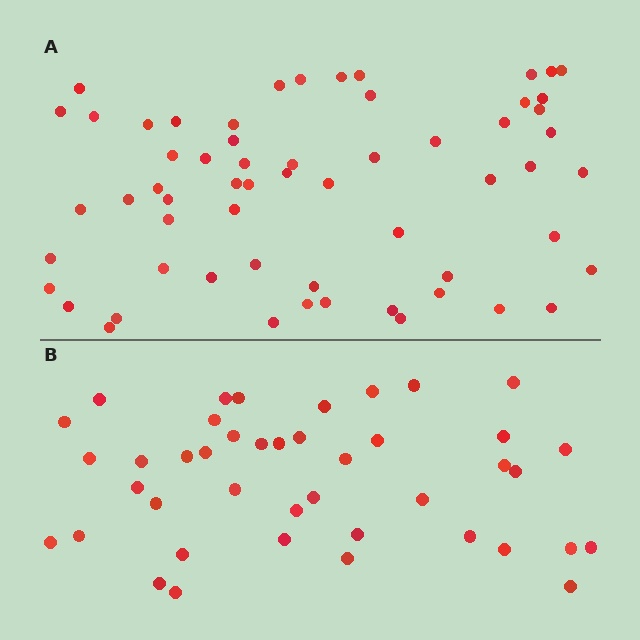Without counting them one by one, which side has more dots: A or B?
Region A (the top region) has more dots.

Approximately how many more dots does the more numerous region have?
Region A has approximately 20 more dots than region B.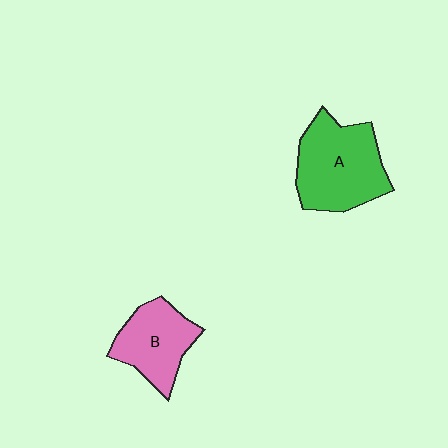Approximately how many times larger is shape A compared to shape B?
Approximately 1.4 times.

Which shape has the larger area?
Shape A (green).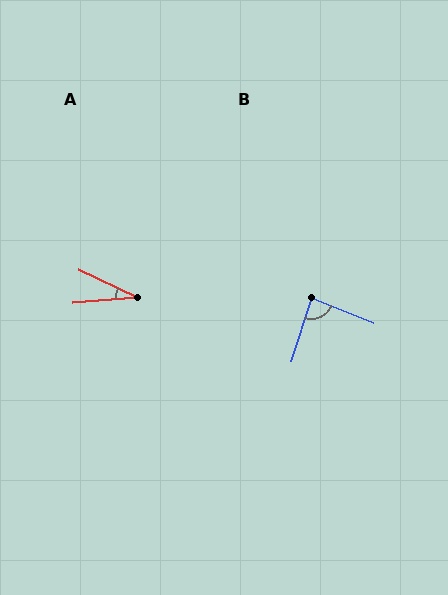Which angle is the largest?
B, at approximately 86 degrees.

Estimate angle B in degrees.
Approximately 86 degrees.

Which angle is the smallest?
A, at approximately 31 degrees.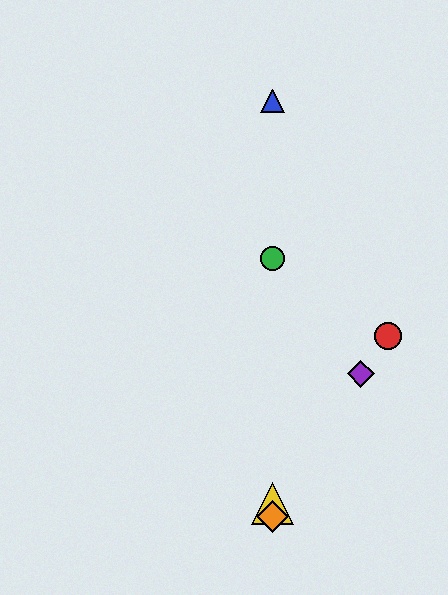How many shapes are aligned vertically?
4 shapes (the blue triangle, the green circle, the yellow triangle, the orange diamond) are aligned vertically.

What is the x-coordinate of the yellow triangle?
The yellow triangle is at x≈273.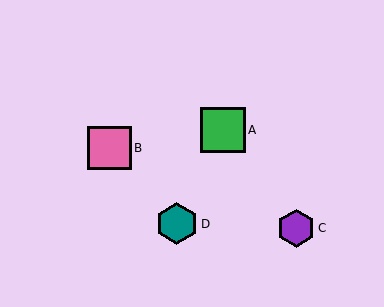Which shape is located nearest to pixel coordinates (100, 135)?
The pink square (labeled B) at (110, 148) is nearest to that location.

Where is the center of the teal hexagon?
The center of the teal hexagon is at (177, 224).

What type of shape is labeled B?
Shape B is a pink square.